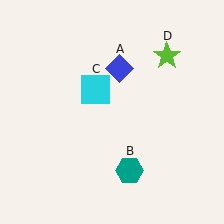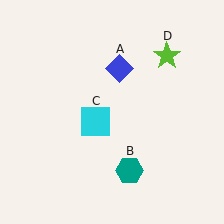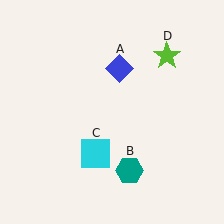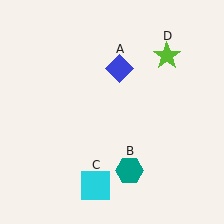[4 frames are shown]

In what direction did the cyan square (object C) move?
The cyan square (object C) moved down.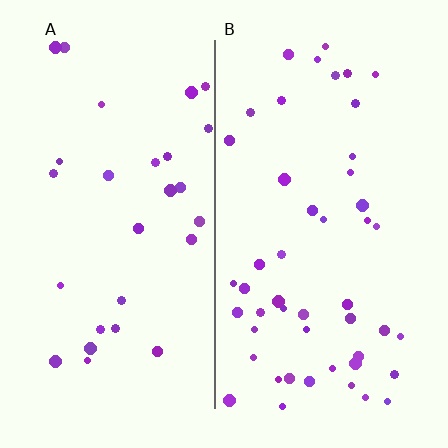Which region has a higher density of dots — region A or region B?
B (the right).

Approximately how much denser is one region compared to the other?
Approximately 1.7× — region B over region A.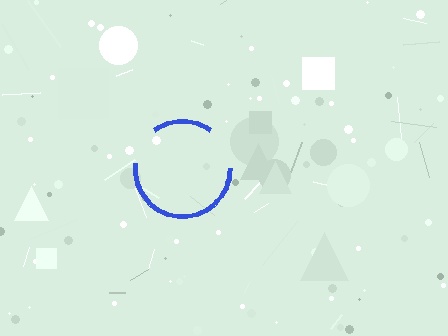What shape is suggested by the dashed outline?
The dashed outline suggests a circle.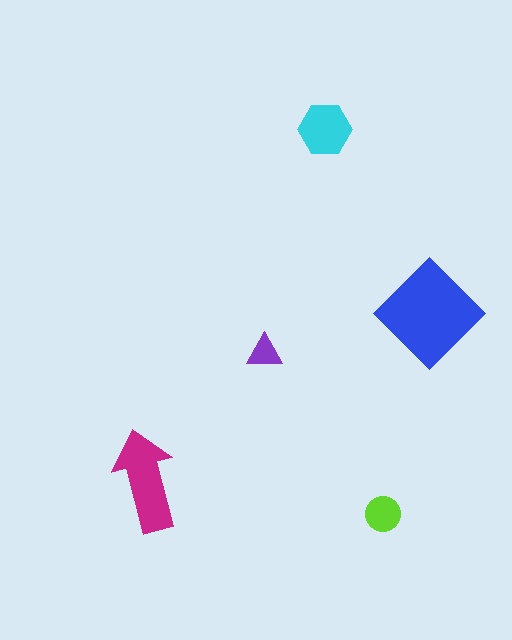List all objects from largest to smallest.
The blue diamond, the magenta arrow, the cyan hexagon, the lime circle, the purple triangle.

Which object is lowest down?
The lime circle is bottommost.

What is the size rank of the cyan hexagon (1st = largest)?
3rd.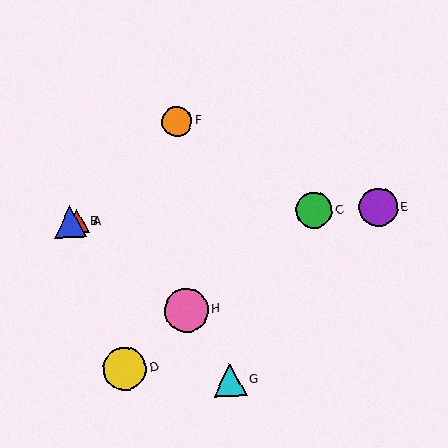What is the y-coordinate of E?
Object E is at y≈208.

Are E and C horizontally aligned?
Yes, both are at y≈208.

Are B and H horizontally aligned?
No, B is at y≈222 and H is at y≈310.